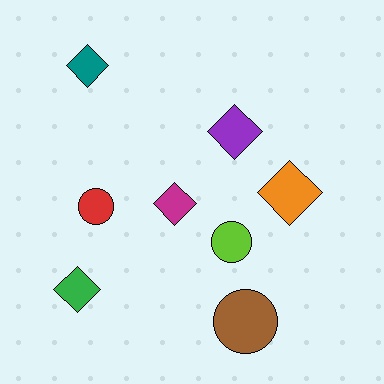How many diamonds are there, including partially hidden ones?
There are 5 diamonds.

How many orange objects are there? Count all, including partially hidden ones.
There is 1 orange object.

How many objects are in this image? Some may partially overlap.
There are 8 objects.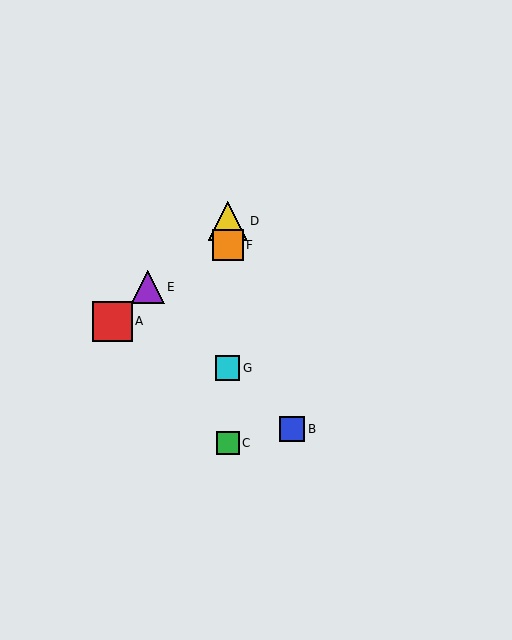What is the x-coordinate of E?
Object E is at x≈148.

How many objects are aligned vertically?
4 objects (C, D, F, G) are aligned vertically.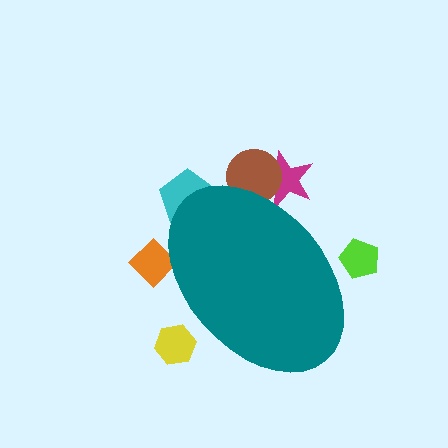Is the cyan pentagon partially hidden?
Yes, the cyan pentagon is partially hidden behind the teal ellipse.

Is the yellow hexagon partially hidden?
Yes, the yellow hexagon is partially hidden behind the teal ellipse.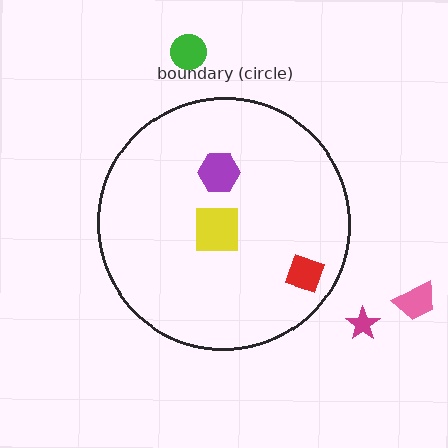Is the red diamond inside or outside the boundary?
Inside.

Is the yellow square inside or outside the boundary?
Inside.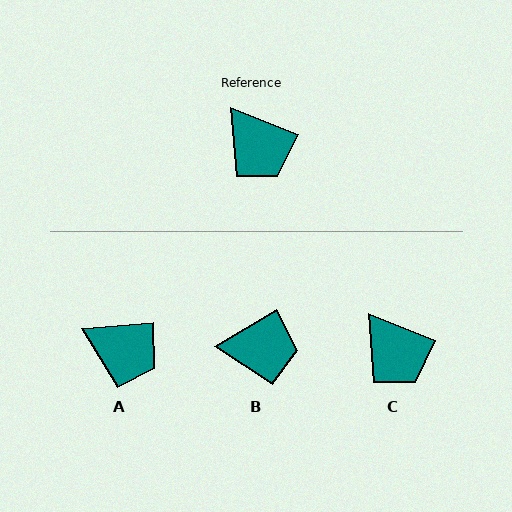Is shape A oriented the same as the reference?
No, it is off by about 27 degrees.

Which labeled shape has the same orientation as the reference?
C.